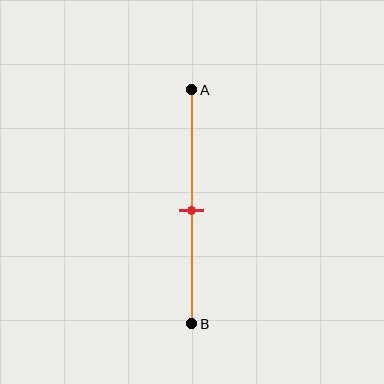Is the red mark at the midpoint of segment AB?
Yes, the mark is approximately at the midpoint.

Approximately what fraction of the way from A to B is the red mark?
The red mark is approximately 50% of the way from A to B.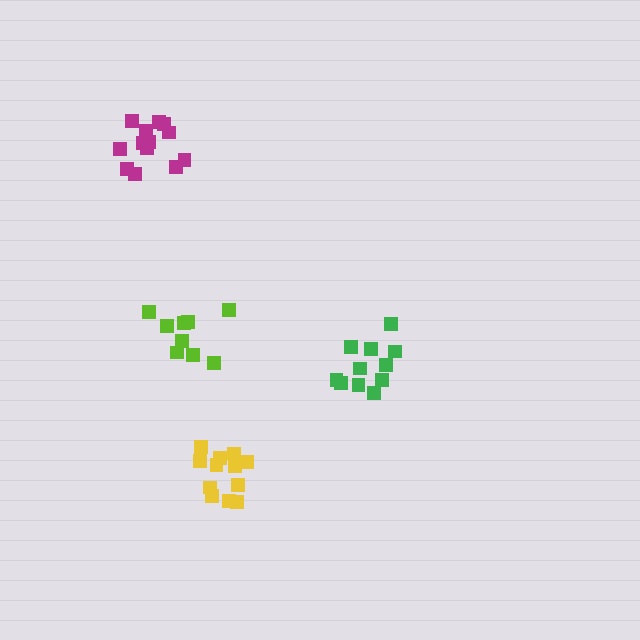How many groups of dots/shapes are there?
There are 4 groups.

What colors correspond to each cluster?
The clusters are colored: yellow, lime, green, magenta.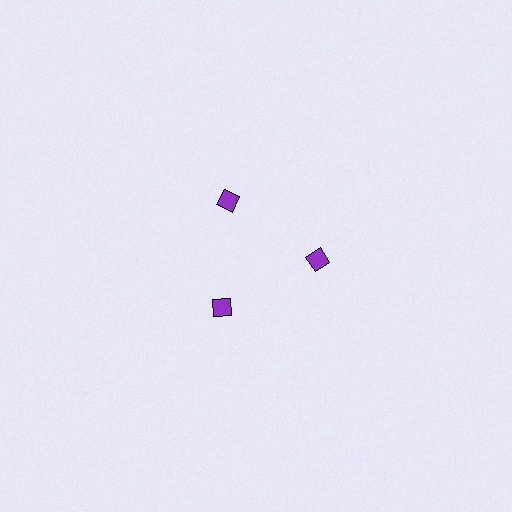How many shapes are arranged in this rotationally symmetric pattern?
There are 3 shapes, arranged in 3 groups of 1.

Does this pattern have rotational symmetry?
Yes, this pattern has 3-fold rotational symmetry. It looks the same after rotating 120 degrees around the center.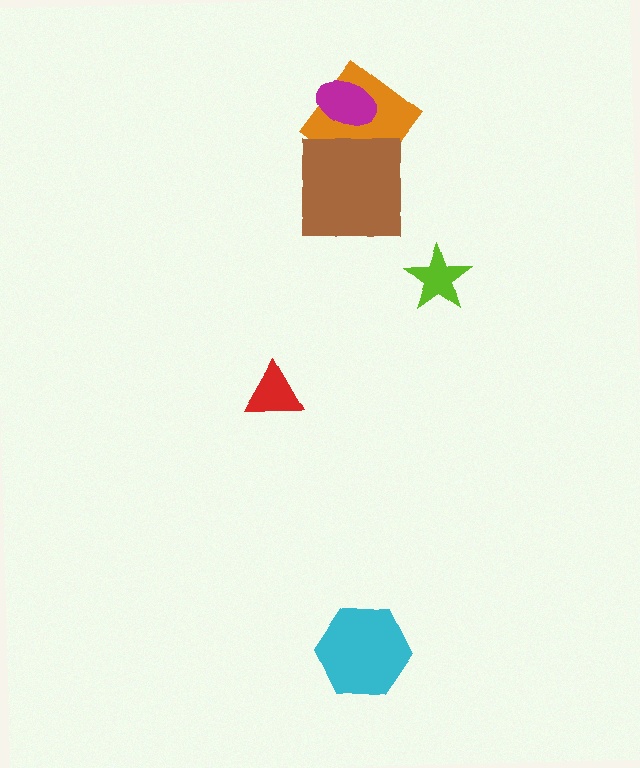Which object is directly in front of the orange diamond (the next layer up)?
The brown square is directly in front of the orange diamond.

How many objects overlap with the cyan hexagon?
0 objects overlap with the cyan hexagon.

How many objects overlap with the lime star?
0 objects overlap with the lime star.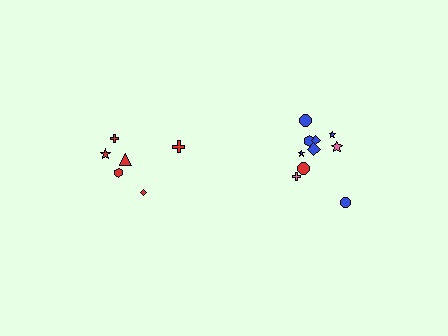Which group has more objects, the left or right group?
The right group.